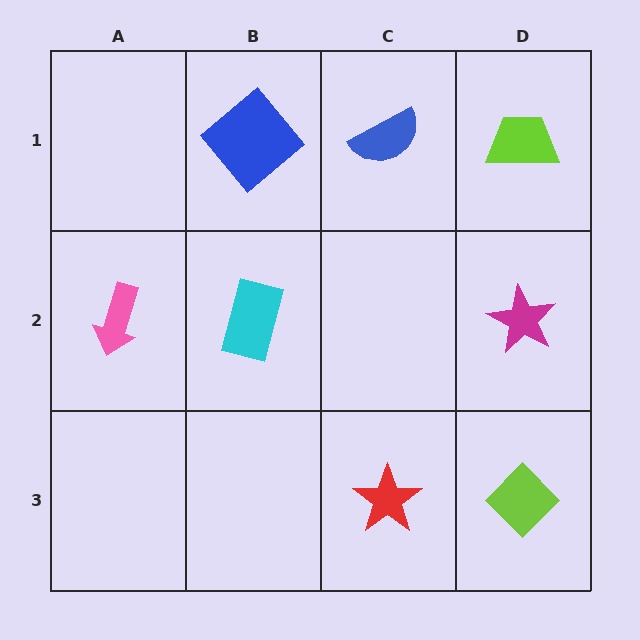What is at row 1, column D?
A lime trapezoid.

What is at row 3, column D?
A lime diamond.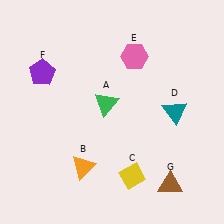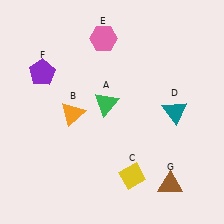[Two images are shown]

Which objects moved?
The objects that moved are: the orange triangle (B), the pink hexagon (E).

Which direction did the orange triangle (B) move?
The orange triangle (B) moved up.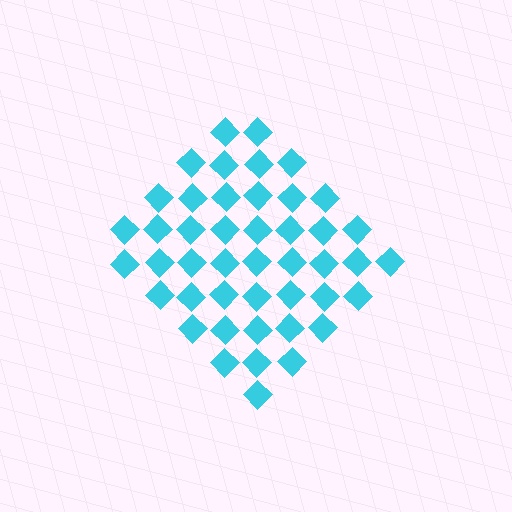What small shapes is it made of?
It is made of small diamonds.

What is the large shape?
The large shape is a diamond.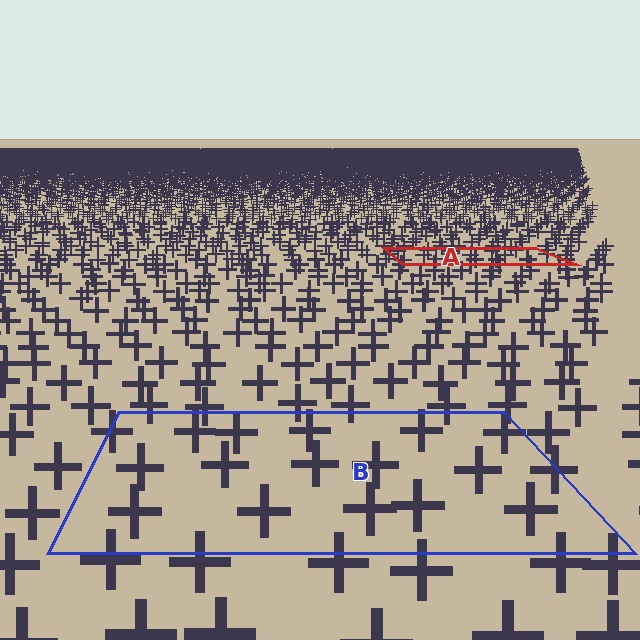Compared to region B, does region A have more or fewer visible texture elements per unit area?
Region A has more texture elements per unit area — they are packed more densely because it is farther away.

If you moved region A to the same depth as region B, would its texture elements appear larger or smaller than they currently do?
They would appear larger. At a closer depth, the same texture elements are projected at a bigger on-screen size.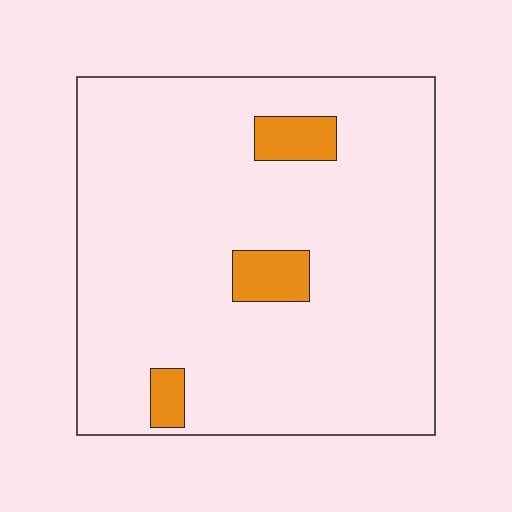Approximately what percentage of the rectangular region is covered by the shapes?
Approximately 10%.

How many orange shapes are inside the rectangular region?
3.